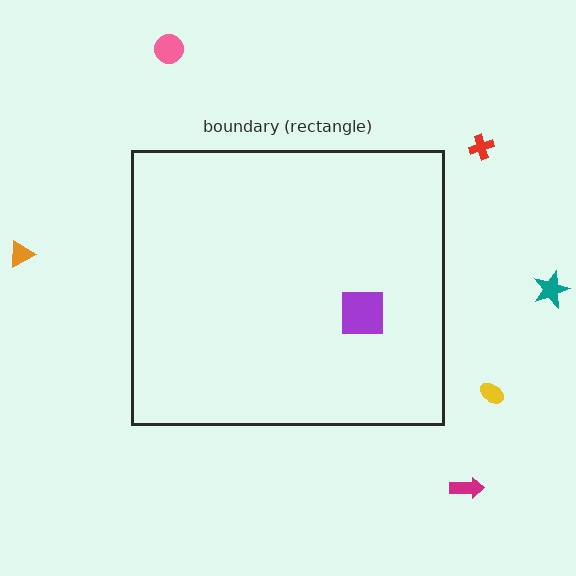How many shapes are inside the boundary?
1 inside, 6 outside.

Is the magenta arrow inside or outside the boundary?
Outside.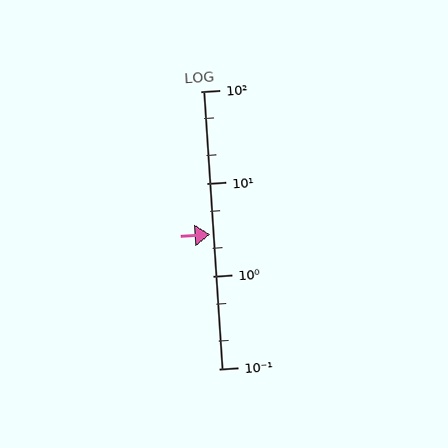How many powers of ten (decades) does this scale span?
The scale spans 3 decades, from 0.1 to 100.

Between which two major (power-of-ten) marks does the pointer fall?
The pointer is between 1 and 10.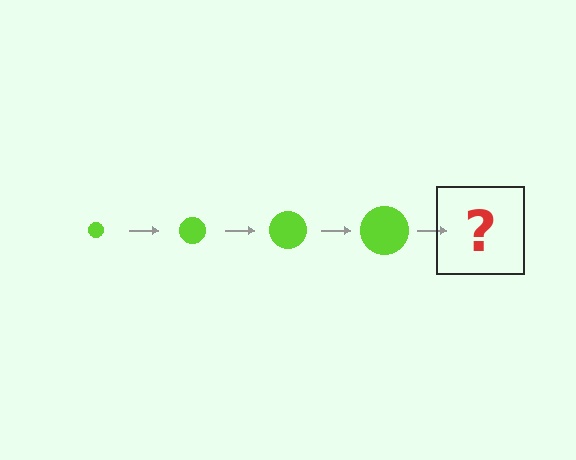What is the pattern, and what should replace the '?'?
The pattern is that the circle gets progressively larger each step. The '?' should be a lime circle, larger than the previous one.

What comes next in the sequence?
The next element should be a lime circle, larger than the previous one.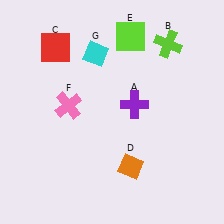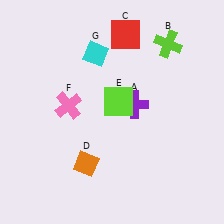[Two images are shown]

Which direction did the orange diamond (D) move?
The orange diamond (D) moved left.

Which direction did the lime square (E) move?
The lime square (E) moved down.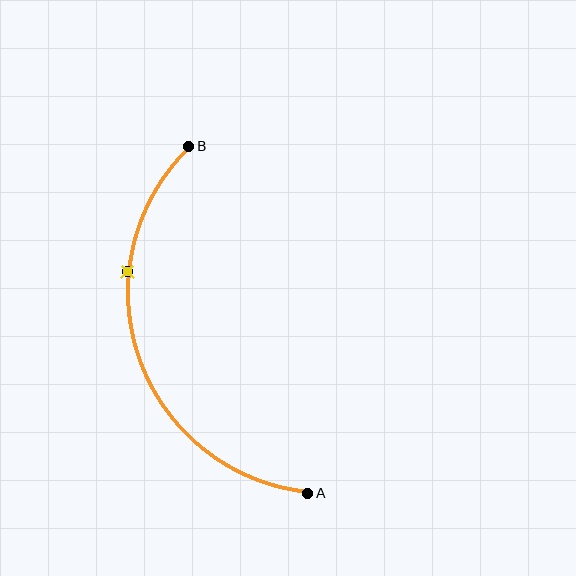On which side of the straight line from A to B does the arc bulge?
The arc bulges to the left of the straight line connecting A and B.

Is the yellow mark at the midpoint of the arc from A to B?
No. The yellow mark lies on the arc but is closer to endpoint B. The arc midpoint would be at the point on the curve equidistant along the arc from both A and B.